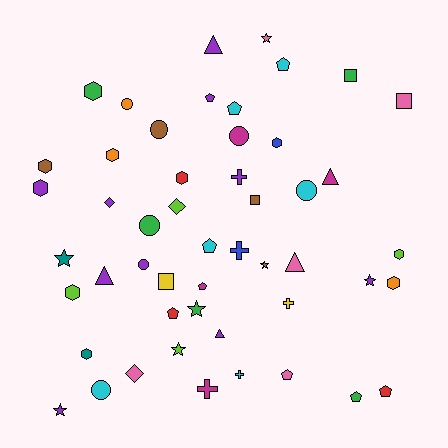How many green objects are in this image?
There are 5 green objects.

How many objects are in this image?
There are 50 objects.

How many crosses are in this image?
There are 5 crosses.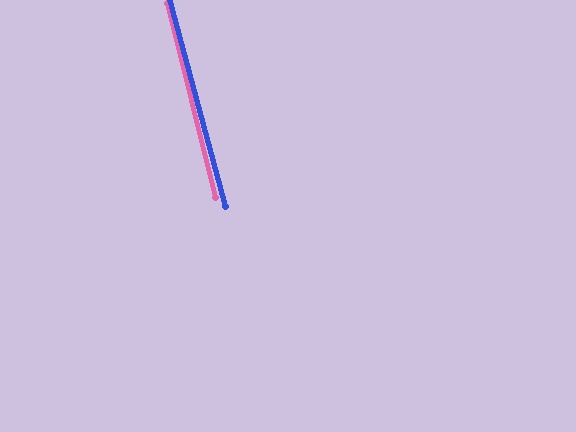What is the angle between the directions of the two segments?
Approximately 1 degree.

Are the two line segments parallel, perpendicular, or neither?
Parallel — their directions differ by only 1.4°.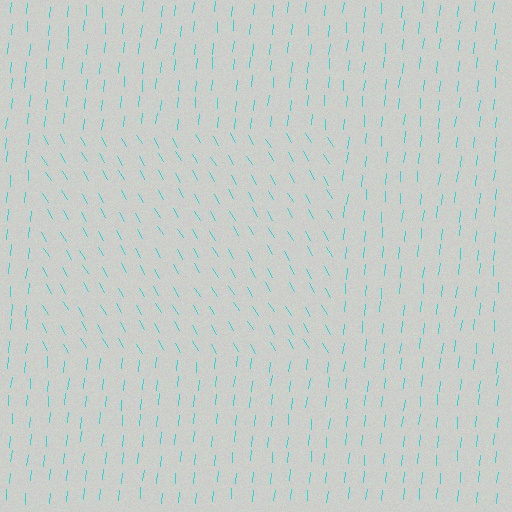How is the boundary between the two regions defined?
The boundary is defined purely by a change in line orientation (approximately 36 degrees difference). All lines are the same color and thickness.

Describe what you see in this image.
The image is filled with small cyan line segments. A rectangle region in the image has lines oriented differently from the surrounding lines, creating a visible texture boundary.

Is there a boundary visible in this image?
Yes, there is a texture boundary formed by a change in line orientation.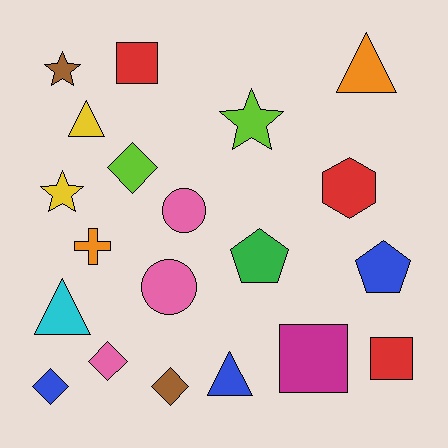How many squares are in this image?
There are 3 squares.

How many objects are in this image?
There are 20 objects.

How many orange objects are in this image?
There are 2 orange objects.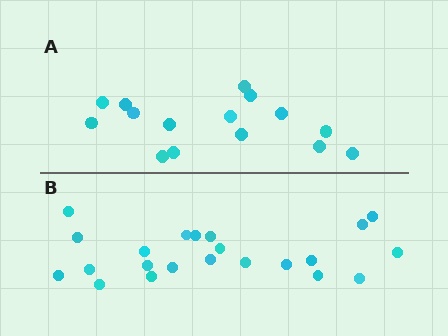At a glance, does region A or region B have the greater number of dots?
Region B (the bottom region) has more dots.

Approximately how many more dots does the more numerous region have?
Region B has roughly 8 or so more dots than region A.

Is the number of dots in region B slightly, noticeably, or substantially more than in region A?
Region B has substantially more. The ratio is roughly 1.5 to 1.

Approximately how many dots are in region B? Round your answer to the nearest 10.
About 20 dots. (The exact count is 22, which rounds to 20.)